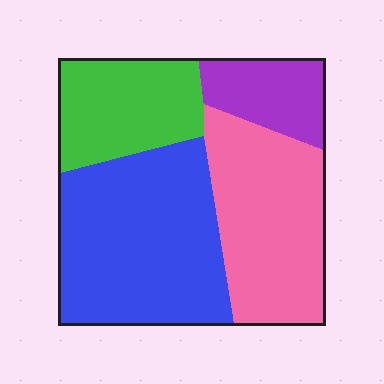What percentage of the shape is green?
Green covers 19% of the shape.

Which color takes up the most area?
Blue, at roughly 40%.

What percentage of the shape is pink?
Pink takes up between a sixth and a third of the shape.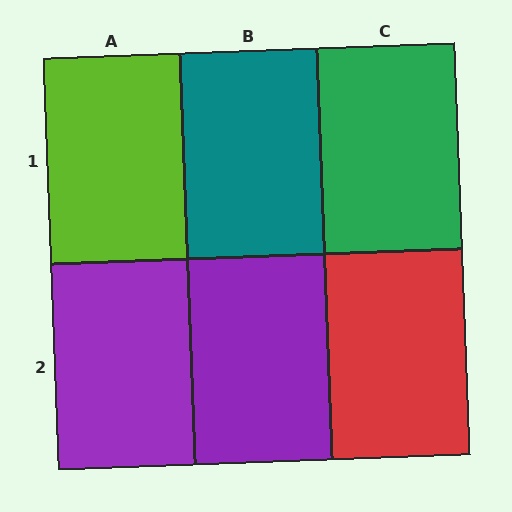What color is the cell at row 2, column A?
Purple.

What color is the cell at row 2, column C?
Red.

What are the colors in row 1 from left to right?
Lime, teal, green.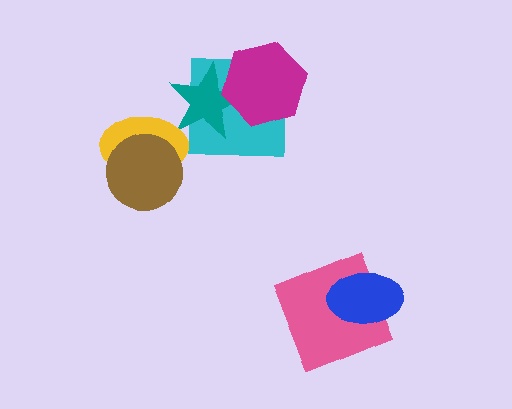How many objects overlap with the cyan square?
2 objects overlap with the cyan square.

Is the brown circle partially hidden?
No, no other shape covers it.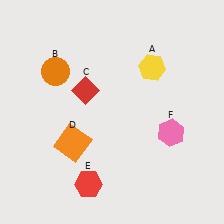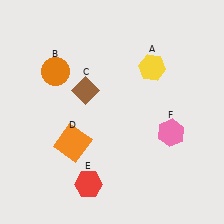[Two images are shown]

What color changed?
The diamond (C) changed from red in Image 1 to brown in Image 2.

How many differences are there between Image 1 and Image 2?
There is 1 difference between the two images.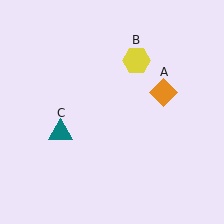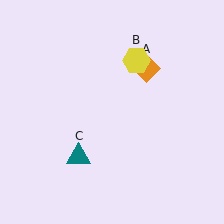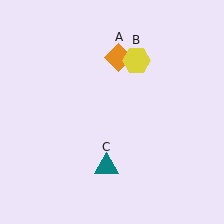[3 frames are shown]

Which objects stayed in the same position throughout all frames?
Yellow hexagon (object B) remained stationary.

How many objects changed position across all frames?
2 objects changed position: orange diamond (object A), teal triangle (object C).